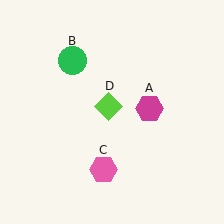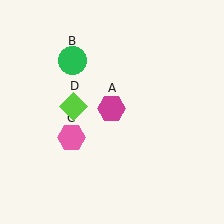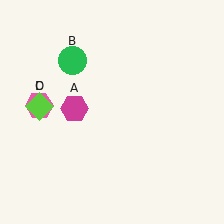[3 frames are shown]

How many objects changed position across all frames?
3 objects changed position: magenta hexagon (object A), pink hexagon (object C), lime diamond (object D).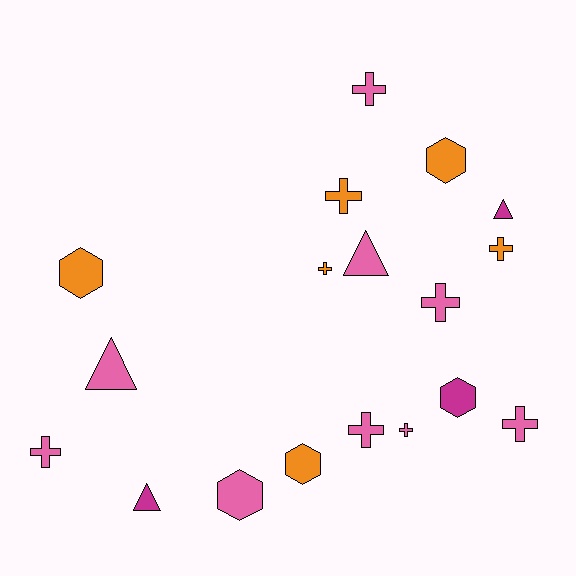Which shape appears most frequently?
Cross, with 9 objects.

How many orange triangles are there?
There are no orange triangles.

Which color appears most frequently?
Pink, with 9 objects.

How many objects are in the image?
There are 18 objects.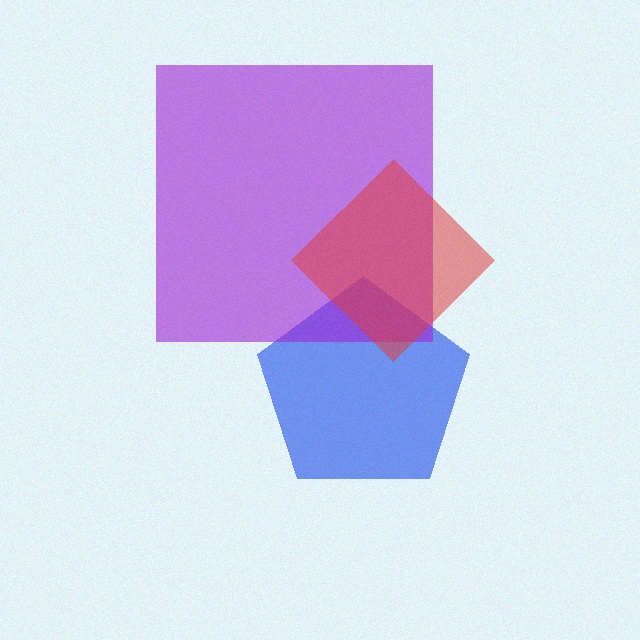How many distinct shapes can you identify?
There are 3 distinct shapes: a blue pentagon, a purple square, a red diamond.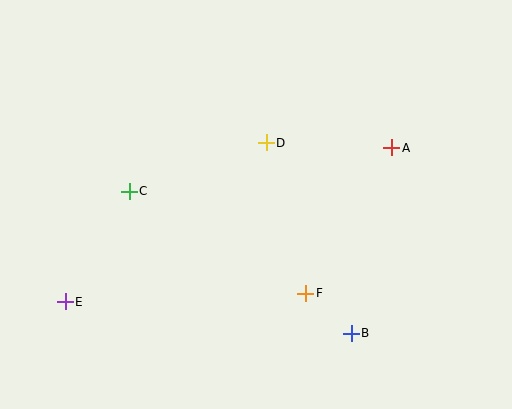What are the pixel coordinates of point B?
Point B is at (351, 333).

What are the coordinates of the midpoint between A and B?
The midpoint between A and B is at (372, 241).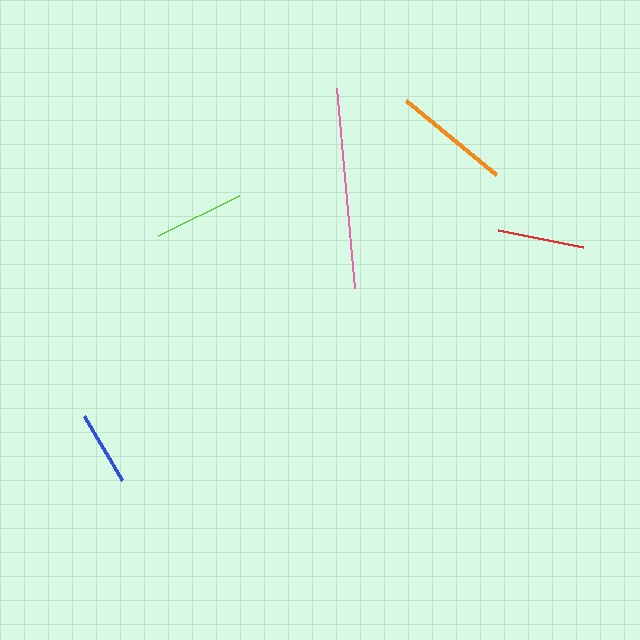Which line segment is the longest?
The pink line is the longest at approximately 200 pixels.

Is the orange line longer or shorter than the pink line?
The pink line is longer than the orange line.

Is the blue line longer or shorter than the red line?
The red line is longer than the blue line.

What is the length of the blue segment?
The blue segment is approximately 74 pixels long.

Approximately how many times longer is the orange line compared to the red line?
The orange line is approximately 1.3 times the length of the red line.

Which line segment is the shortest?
The blue line is the shortest at approximately 74 pixels.